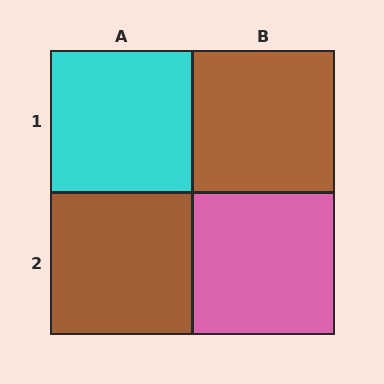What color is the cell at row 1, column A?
Cyan.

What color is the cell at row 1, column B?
Brown.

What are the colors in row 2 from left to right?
Brown, pink.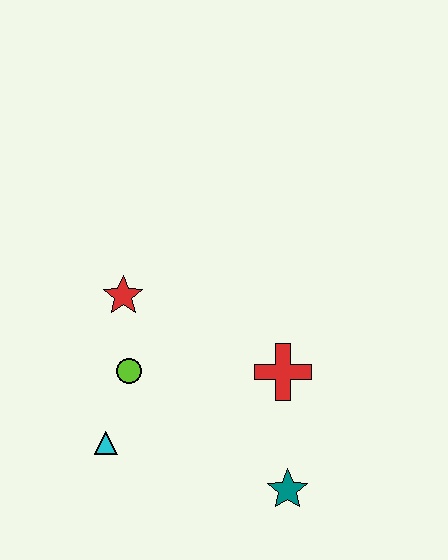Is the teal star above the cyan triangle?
No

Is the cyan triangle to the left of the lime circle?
Yes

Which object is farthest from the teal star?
The red star is farthest from the teal star.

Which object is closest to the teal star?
The red cross is closest to the teal star.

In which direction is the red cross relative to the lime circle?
The red cross is to the right of the lime circle.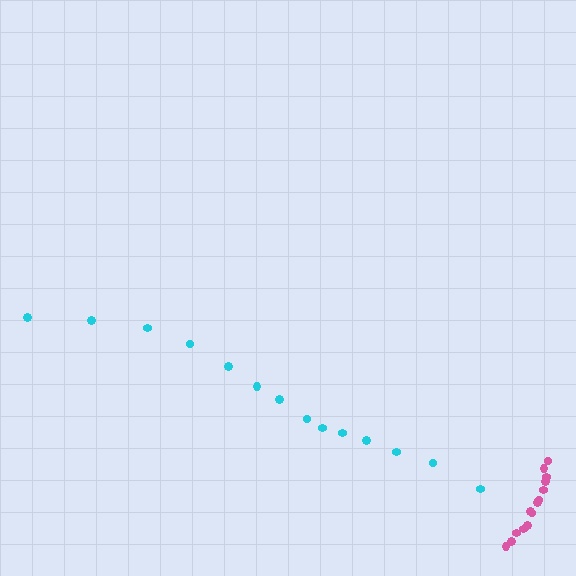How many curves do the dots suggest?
There are 2 distinct paths.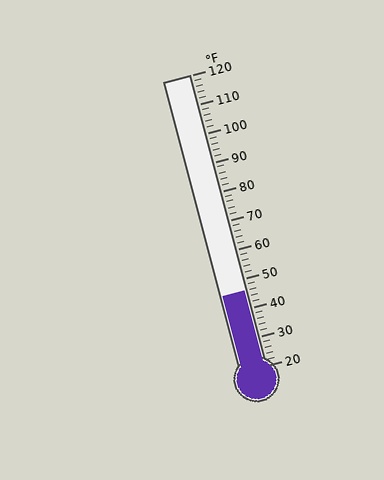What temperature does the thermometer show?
The thermometer shows approximately 46°F.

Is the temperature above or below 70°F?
The temperature is below 70°F.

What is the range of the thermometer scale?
The thermometer scale ranges from 20°F to 120°F.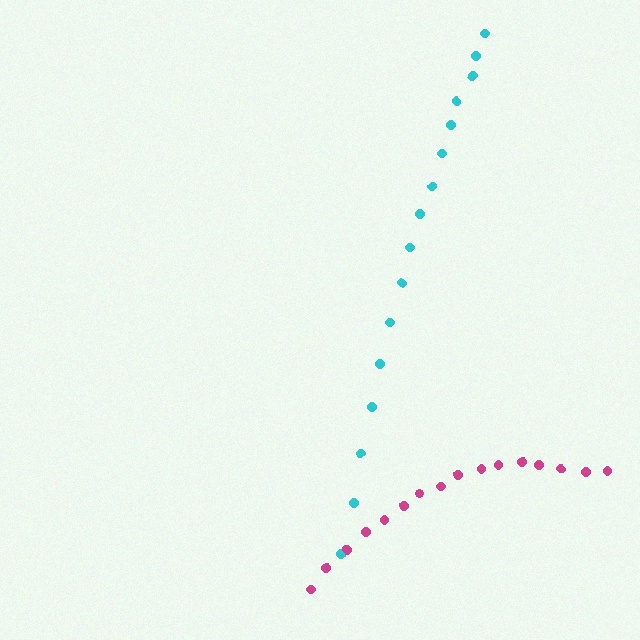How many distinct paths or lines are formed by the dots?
There are 2 distinct paths.